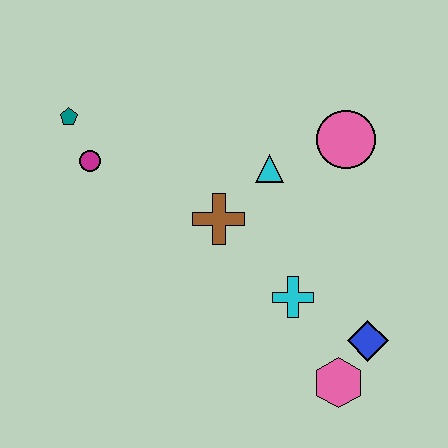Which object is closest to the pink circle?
The cyan triangle is closest to the pink circle.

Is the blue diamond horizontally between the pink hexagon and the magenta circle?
No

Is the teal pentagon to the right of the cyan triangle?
No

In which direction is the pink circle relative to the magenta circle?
The pink circle is to the right of the magenta circle.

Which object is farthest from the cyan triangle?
The pink hexagon is farthest from the cyan triangle.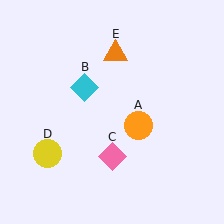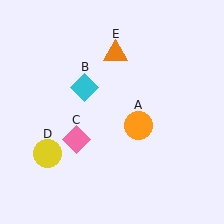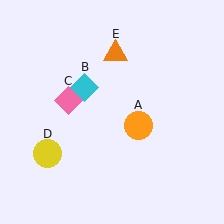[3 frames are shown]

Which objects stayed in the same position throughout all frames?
Orange circle (object A) and cyan diamond (object B) and yellow circle (object D) and orange triangle (object E) remained stationary.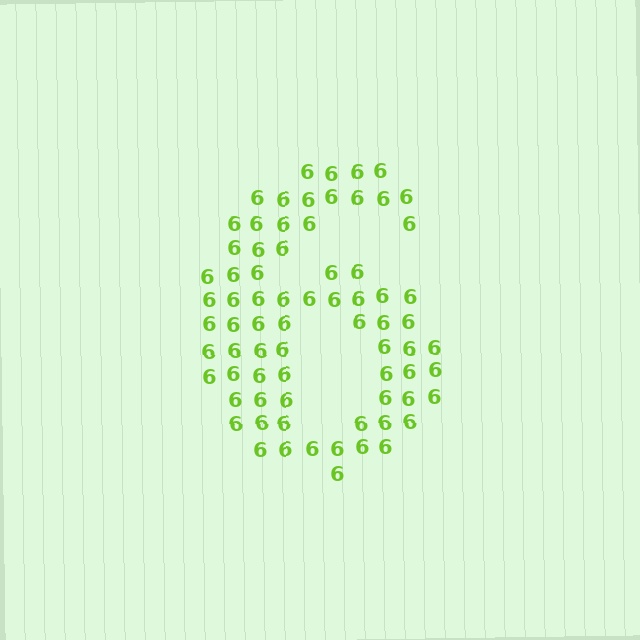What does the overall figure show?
The overall figure shows the digit 6.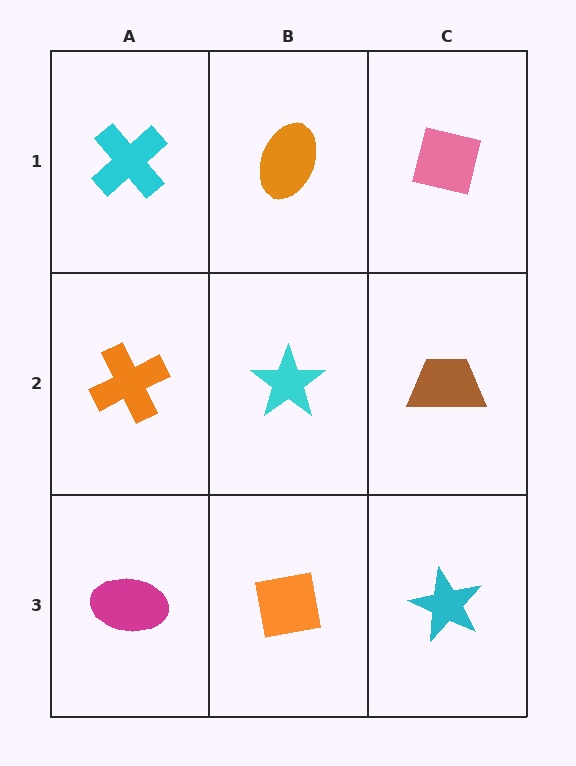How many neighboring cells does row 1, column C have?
2.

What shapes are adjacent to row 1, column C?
A brown trapezoid (row 2, column C), an orange ellipse (row 1, column B).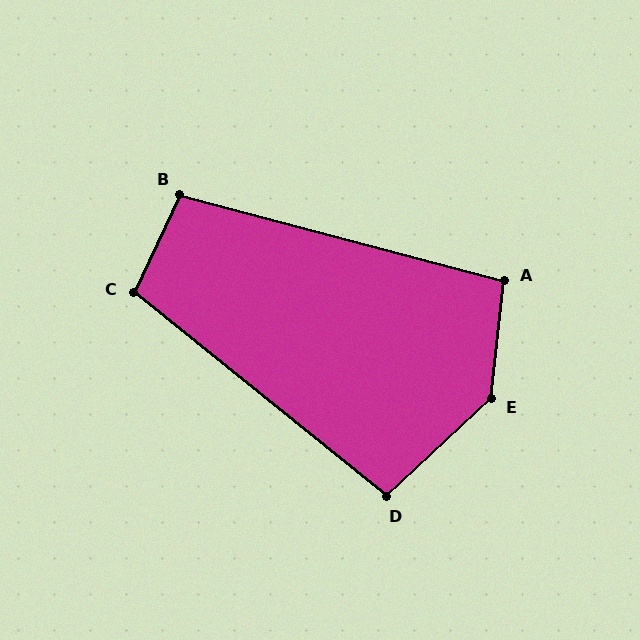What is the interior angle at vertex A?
Approximately 99 degrees (obtuse).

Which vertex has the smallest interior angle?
D, at approximately 98 degrees.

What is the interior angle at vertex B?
Approximately 100 degrees (obtuse).